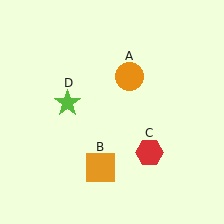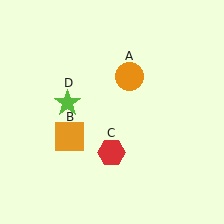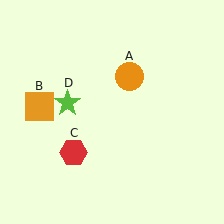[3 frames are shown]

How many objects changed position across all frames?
2 objects changed position: orange square (object B), red hexagon (object C).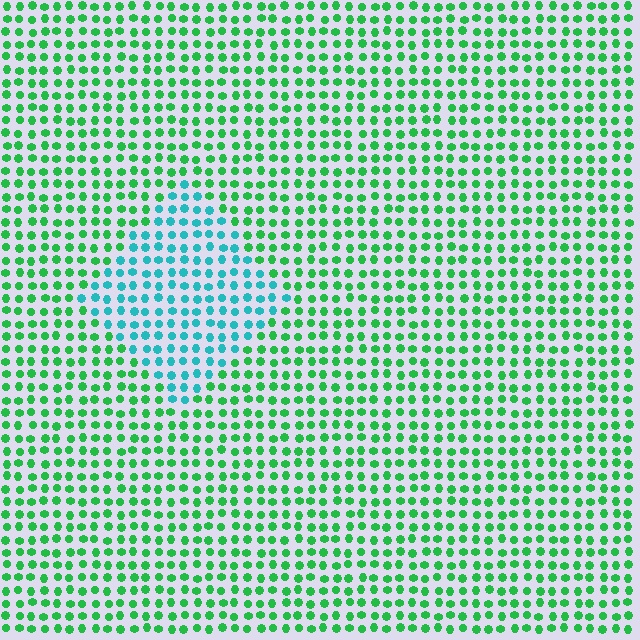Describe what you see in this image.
The image is filled with small green elements in a uniform arrangement. A diamond-shaped region is visible where the elements are tinted to a slightly different hue, forming a subtle color boundary.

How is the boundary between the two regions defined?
The boundary is defined purely by a slight shift in hue (about 48 degrees). Spacing, size, and orientation are identical on both sides.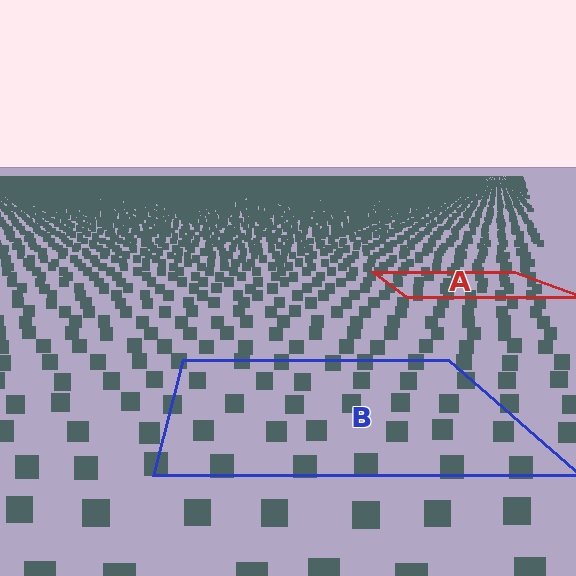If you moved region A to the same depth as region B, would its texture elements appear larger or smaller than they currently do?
They would appear larger. At a closer depth, the same texture elements are projected at a bigger on-screen size.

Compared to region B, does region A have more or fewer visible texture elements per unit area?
Region A has more texture elements per unit area — they are packed more densely because it is farther away.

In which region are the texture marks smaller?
The texture marks are smaller in region A, because it is farther away.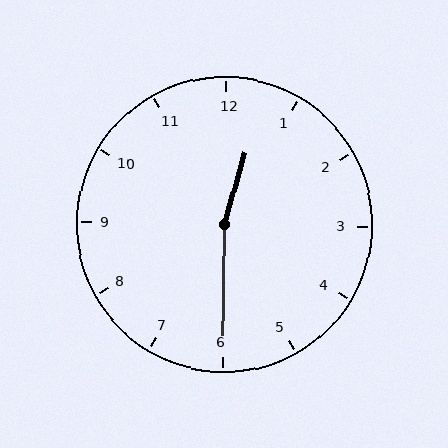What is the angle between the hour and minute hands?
Approximately 165 degrees.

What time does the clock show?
12:30.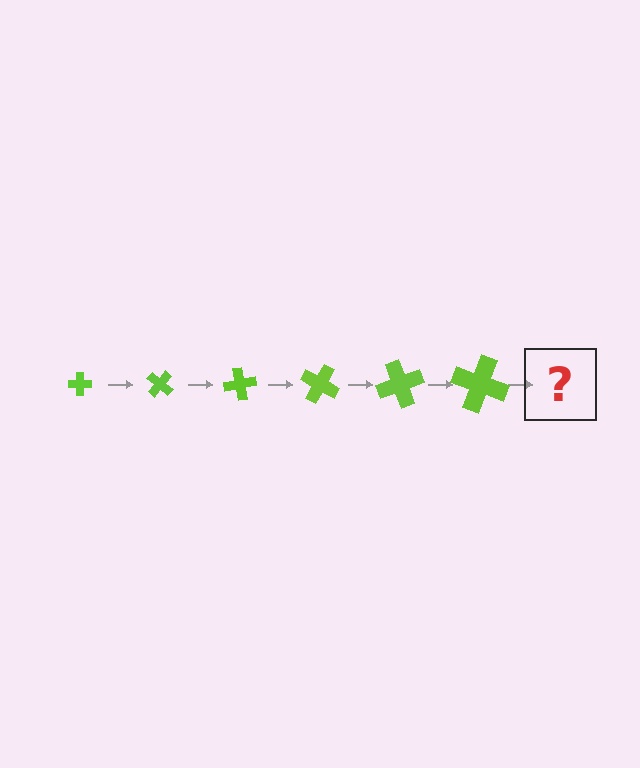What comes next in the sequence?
The next element should be a cross, larger than the previous one and rotated 240 degrees from the start.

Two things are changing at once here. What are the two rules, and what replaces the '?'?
The two rules are that the cross grows larger each step and it rotates 40 degrees each step. The '?' should be a cross, larger than the previous one and rotated 240 degrees from the start.